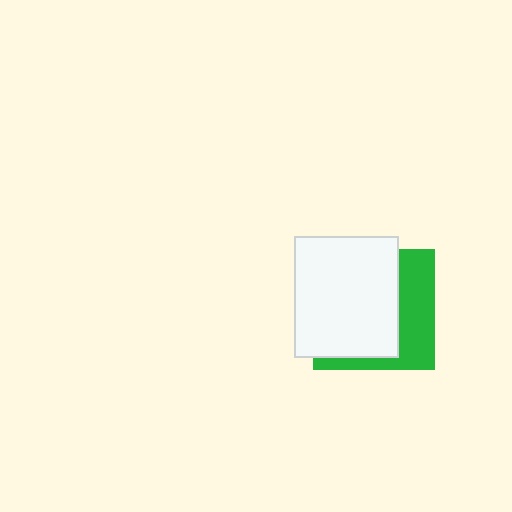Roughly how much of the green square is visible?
A small part of it is visible (roughly 37%).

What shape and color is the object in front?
The object in front is a white rectangle.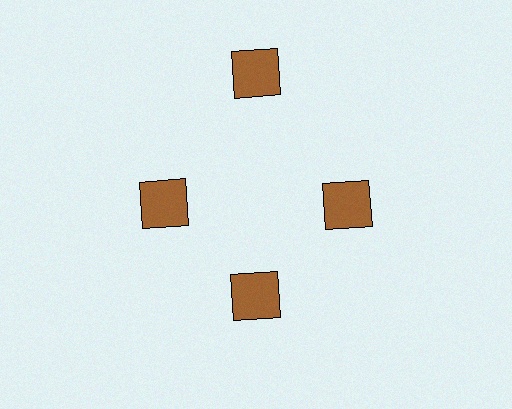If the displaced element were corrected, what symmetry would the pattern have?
It would have 4-fold rotational symmetry — the pattern would map onto itself every 90 degrees.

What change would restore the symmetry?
The symmetry would be restored by moving it inward, back onto the ring so that all 4 squares sit at equal angles and equal distance from the center.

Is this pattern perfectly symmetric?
No. The 4 brown squares are arranged in a ring, but one element near the 12 o'clock position is pushed outward from the center, breaking the 4-fold rotational symmetry.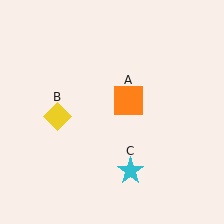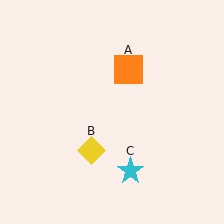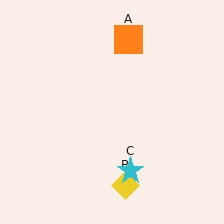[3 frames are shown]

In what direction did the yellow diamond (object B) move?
The yellow diamond (object B) moved down and to the right.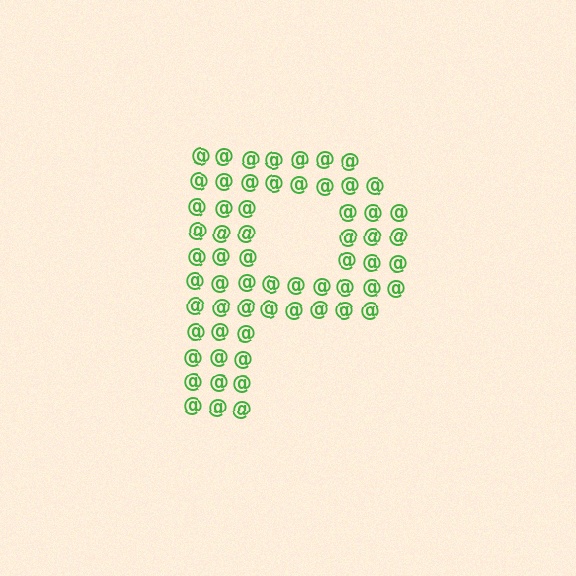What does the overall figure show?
The overall figure shows the letter P.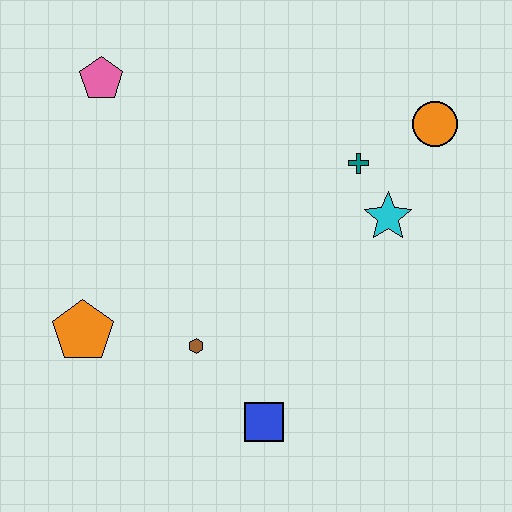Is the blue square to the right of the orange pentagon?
Yes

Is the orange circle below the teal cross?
No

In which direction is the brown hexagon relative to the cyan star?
The brown hexagon is to the left of the cyan star.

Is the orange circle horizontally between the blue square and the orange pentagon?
No